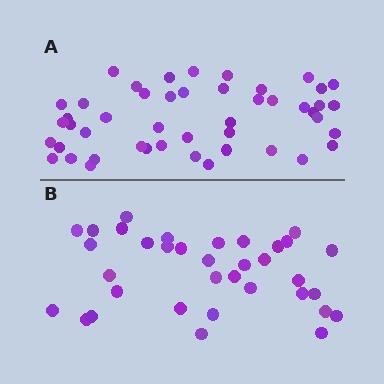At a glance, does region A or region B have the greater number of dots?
Region A (the top region) has more dots.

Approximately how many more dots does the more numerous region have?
Region A has roughly 12 or so more dots than region B.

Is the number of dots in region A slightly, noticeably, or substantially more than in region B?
Region A has noticeably more, but not dramatically so. The ratio is roughly 1.3 to 1.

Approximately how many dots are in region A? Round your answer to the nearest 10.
About 50 dots. (The exact count is 47, which rounds to 50.)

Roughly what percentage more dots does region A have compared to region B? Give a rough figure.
About 35% more.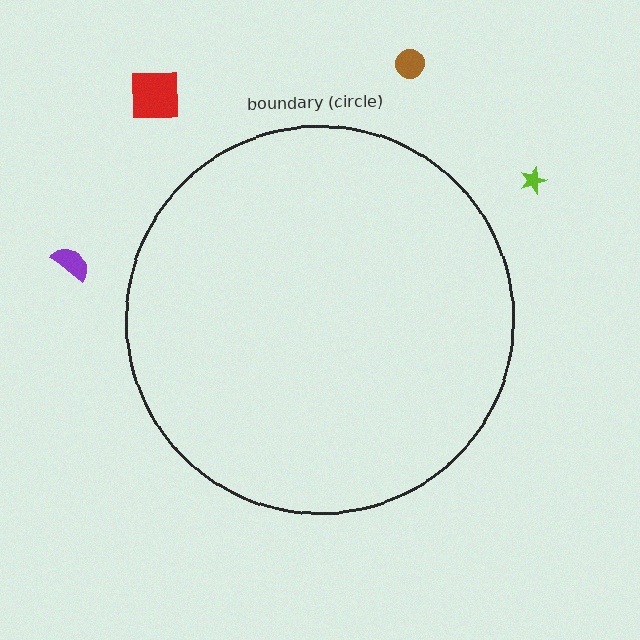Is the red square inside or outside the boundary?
Outside.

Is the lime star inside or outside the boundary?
Outside.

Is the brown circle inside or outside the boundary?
Outside.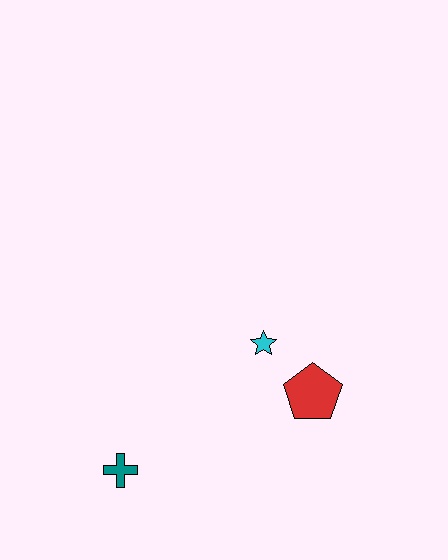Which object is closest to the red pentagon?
The cyan star is closest to the red pentagon.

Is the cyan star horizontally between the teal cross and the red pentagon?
Yes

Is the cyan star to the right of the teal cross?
Yes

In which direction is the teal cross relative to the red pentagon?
The teal cross is to the left of the red pentagon.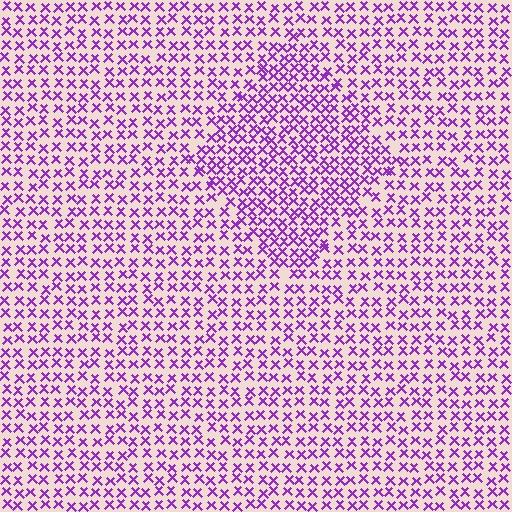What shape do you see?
I see a diamond.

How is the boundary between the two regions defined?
The boundary is defined by a change in element density (approximately 1.5x ratio). All elements are the same color, size, and shape.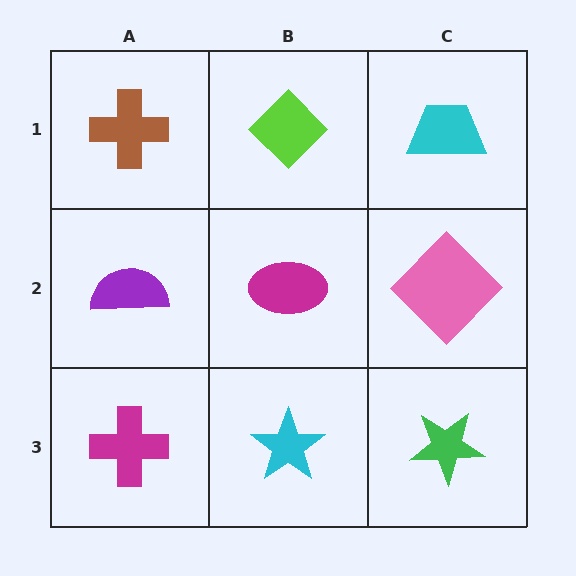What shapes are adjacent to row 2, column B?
A lime diamond (row 1, column B), a cyan star (row 3, column B), a purple semicircle (row 2, column A), a pink diamond (row 2, column C).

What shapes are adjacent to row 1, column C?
A pink diamond (row 2, column C), a lime diamond (row 1, column B).